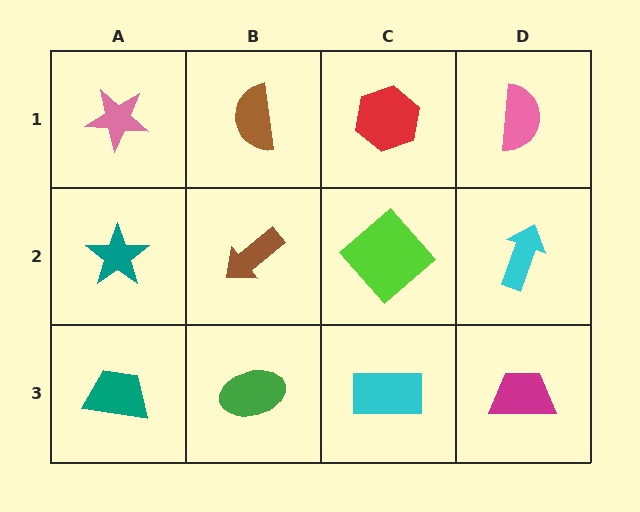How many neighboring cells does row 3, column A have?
2.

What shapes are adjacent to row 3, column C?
A lime diamond (row 2, column C), a green ellipse (row 3, column B), a magenta trapezoid (row 3, column D).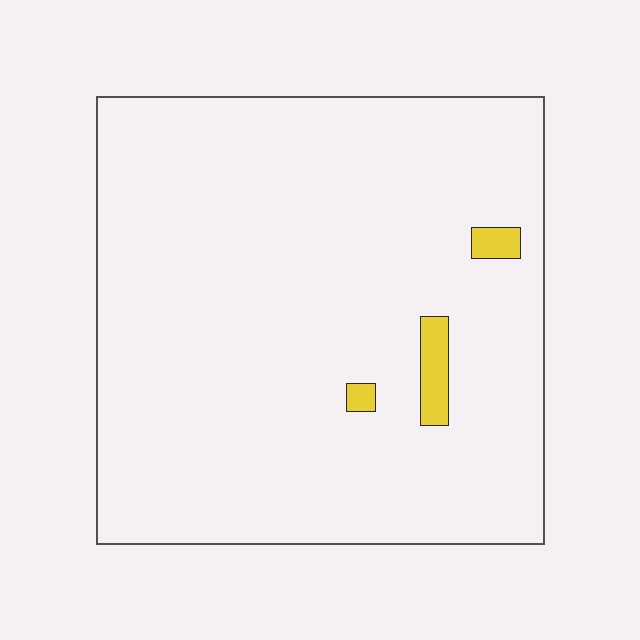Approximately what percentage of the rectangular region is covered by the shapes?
Approximately 5%.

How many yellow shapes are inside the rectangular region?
3.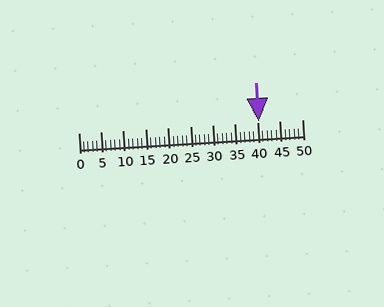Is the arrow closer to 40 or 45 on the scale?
The arrow is closer to 40.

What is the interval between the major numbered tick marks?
The major tick marks are spaced 5 units apart.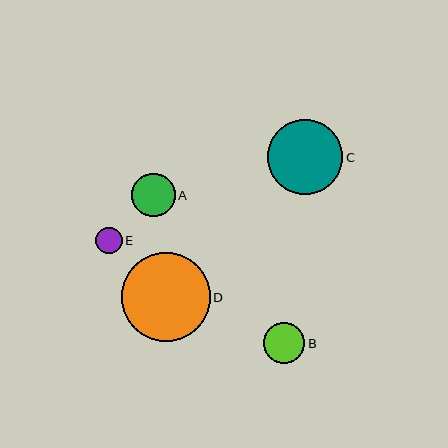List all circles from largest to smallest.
From largest to smallest: D, C, A, B, E.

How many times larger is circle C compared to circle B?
Circle C is approximately 1.8 times the size of circle B.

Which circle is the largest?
Circle D is the largest with a size of approximately 89 pixels.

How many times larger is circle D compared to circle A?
Circle D is approximately 2.0 times the size of circle A.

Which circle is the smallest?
Circle E is the smallest with a size of approximately 26 pixels.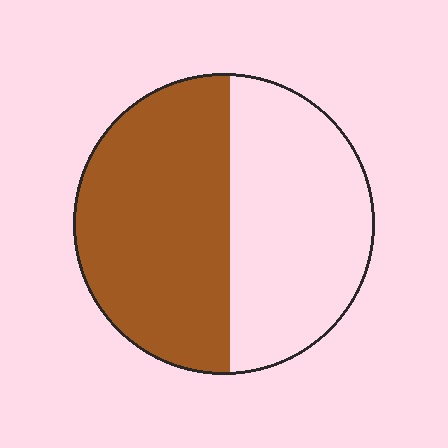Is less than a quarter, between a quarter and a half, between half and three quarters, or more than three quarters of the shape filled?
Between half and three quarters.